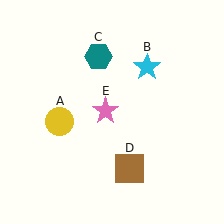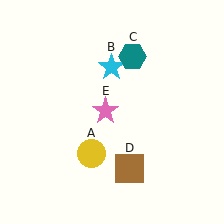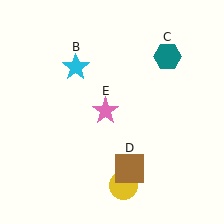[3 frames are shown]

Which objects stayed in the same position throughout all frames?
Brown square (object D) and pink star (object E) remained stationary.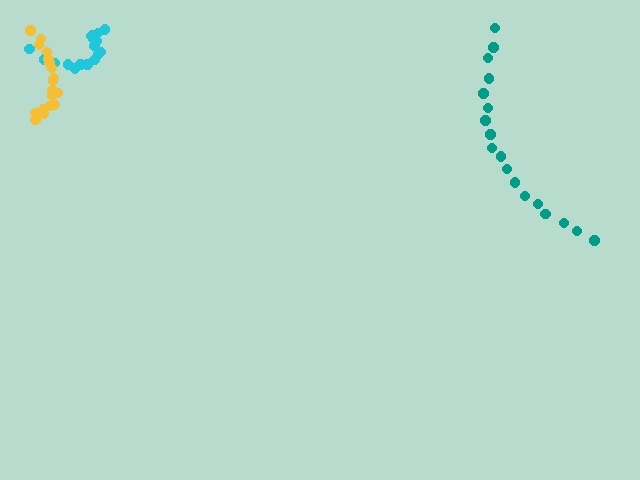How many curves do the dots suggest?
There are 3 distinct paths.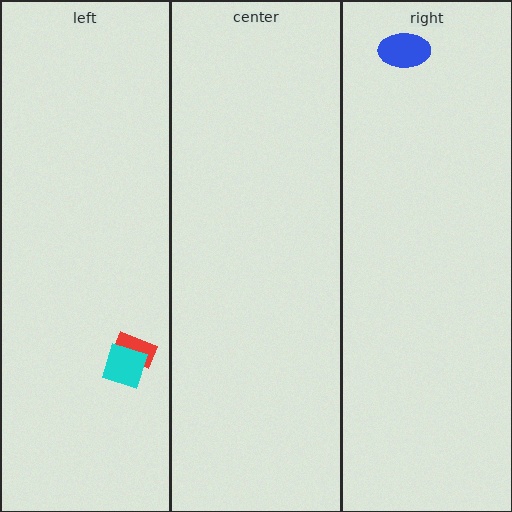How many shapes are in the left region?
2.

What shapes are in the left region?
The red rectangle, the cyan square.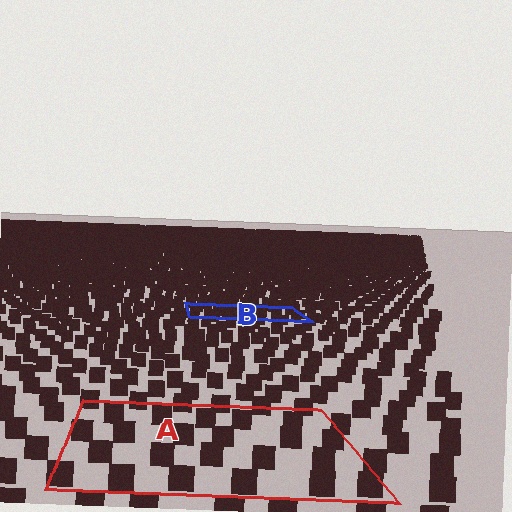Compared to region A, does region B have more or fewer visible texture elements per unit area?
Region B has more texture elements per unit area — they are packed more densely because it is farther away.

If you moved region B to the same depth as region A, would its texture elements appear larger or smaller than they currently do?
They would appear larger. At a closer depth, the same texture elements are projected at a bigger on-screen size.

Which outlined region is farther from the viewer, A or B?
Region B is farther from the viewer — the texture elements inside it appear smaller and more densely packed.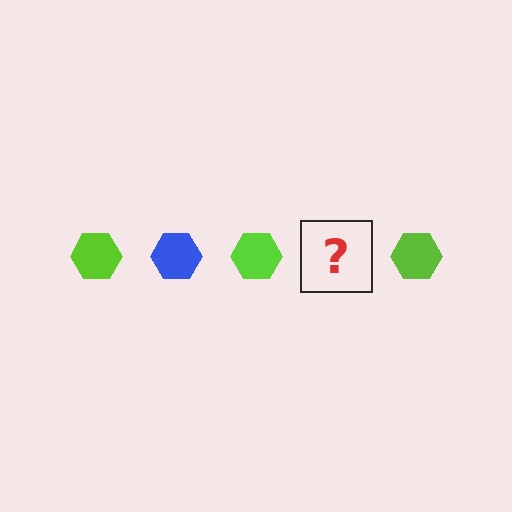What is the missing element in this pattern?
The missing element is a blue hexagon.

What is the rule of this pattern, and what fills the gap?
The rule is that the pattern cycles through lime, blue hexagons. The gap should be filled with a blue hexagon.